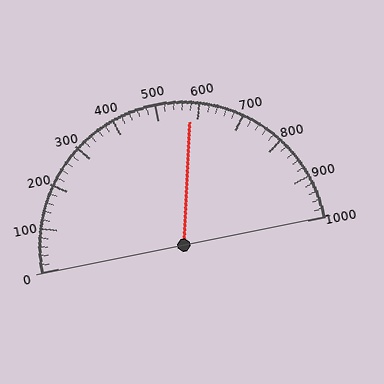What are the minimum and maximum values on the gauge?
The gauge ranges from 0 to 1000.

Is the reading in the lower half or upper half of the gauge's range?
The reading is in the upper half of the range (0 to 1000).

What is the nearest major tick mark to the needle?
The nearest major tick mark is 600.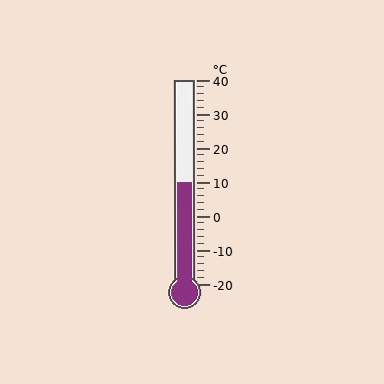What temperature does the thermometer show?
The thermometer shows approximately 10°C.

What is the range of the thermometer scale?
The thermometer scale ranges from -20°C to 40°C.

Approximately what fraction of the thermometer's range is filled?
The thermometer is filled to approximately 50% of its range.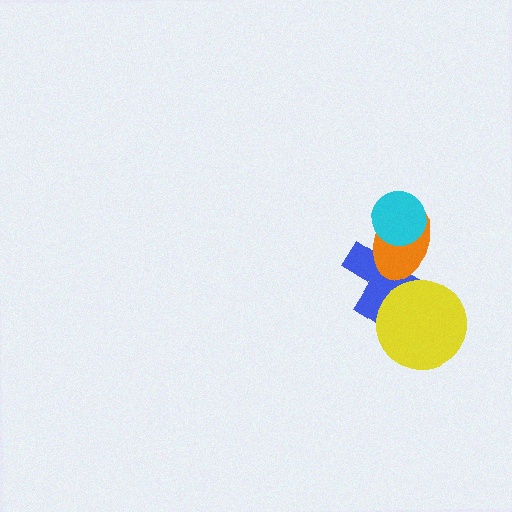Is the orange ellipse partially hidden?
Yes, it is partially covered by another shape.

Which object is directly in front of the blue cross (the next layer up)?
The orange ellipse is directly in front of the blue cross.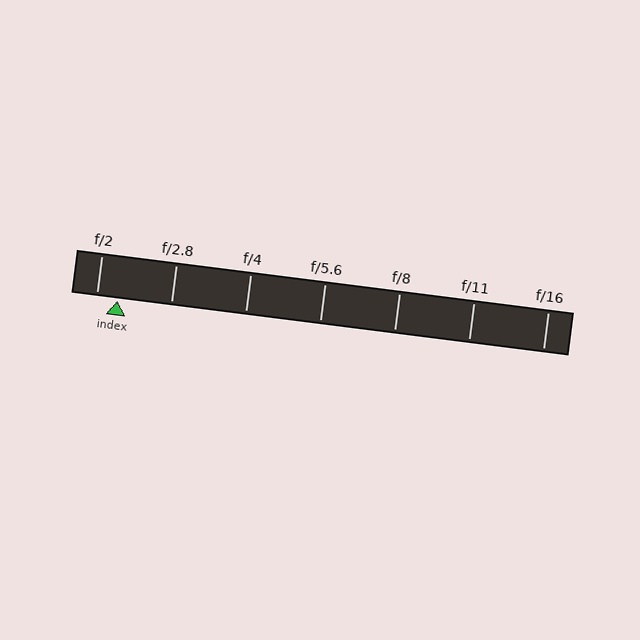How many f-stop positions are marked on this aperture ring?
There are 7 f-stop positions marked.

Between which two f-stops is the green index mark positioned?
The index mark is between f/2 and f/2.8.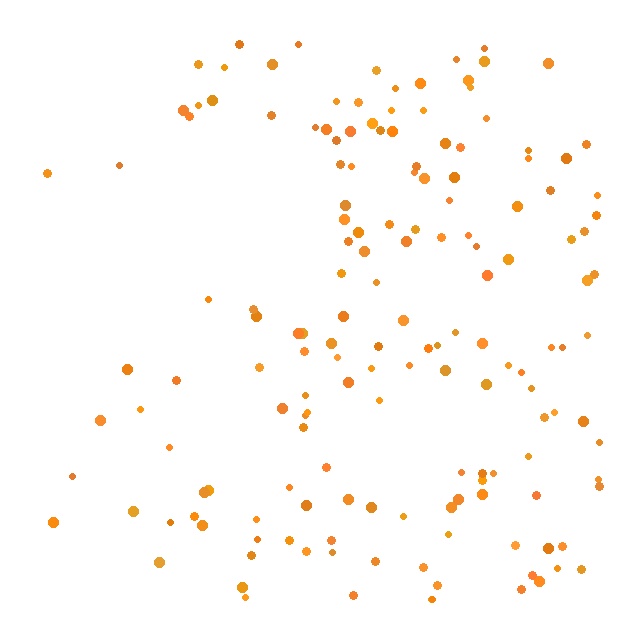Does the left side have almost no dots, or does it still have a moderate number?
Still a moderate number, just noticeably fewer than the right.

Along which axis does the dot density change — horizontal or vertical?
Horizontal.